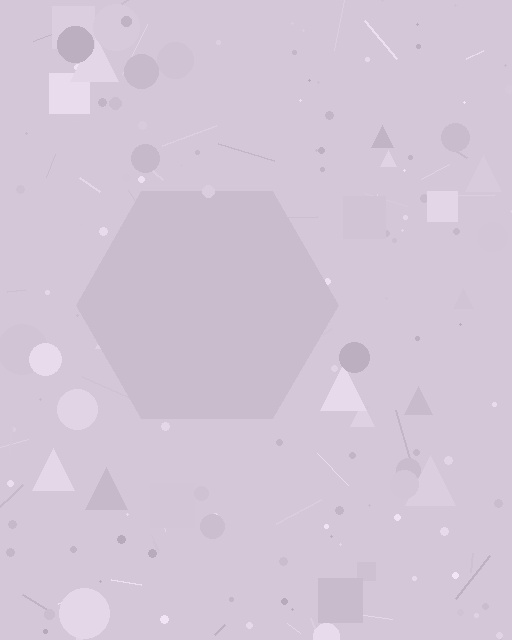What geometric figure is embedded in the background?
A hexagon is embedded in the background.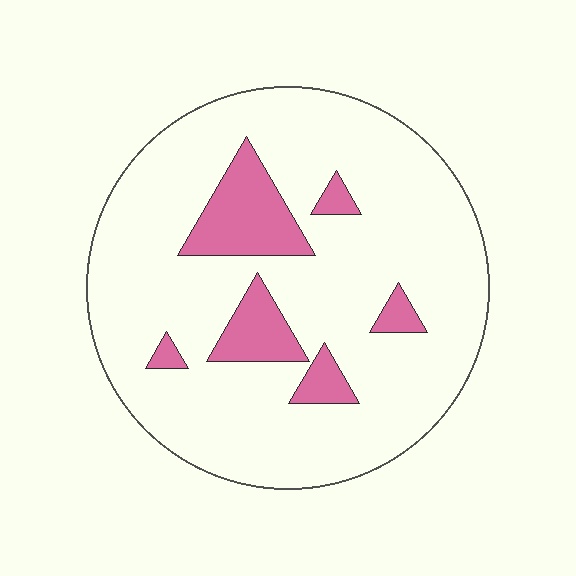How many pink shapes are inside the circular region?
6.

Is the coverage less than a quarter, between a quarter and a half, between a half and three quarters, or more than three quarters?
Less than a quarter.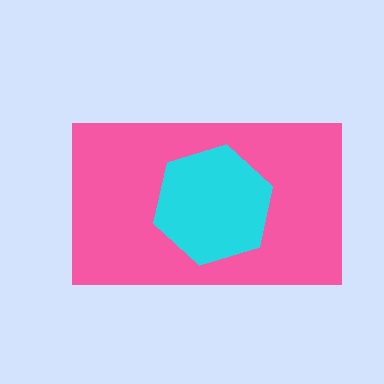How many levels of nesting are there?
2.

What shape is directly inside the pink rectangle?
The cyan hexagon.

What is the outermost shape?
The pink rectangle.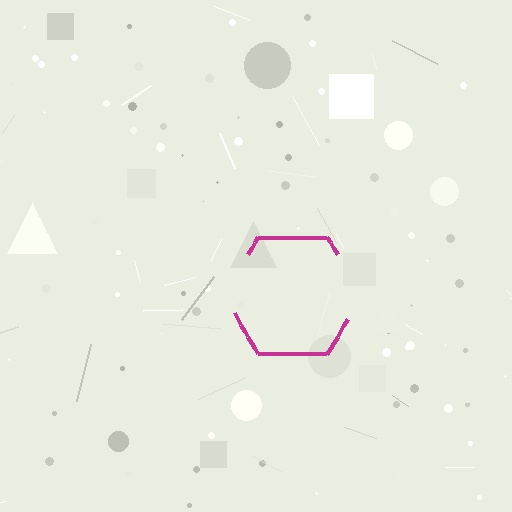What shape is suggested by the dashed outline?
The dashed outline suggests a hexagon.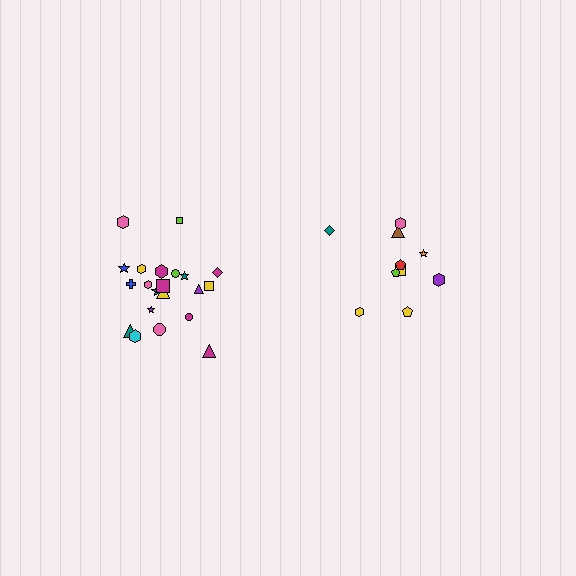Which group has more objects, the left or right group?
The left group.